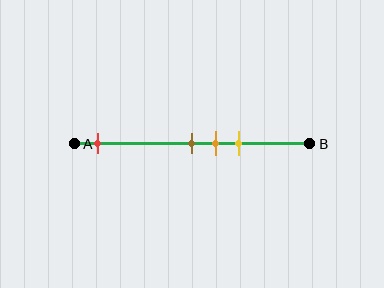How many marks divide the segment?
There are 4 marks dividing the segment.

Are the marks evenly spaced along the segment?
No, the marks are not evenly spaced.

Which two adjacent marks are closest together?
The brown and orange marks are the closest adjacent pair.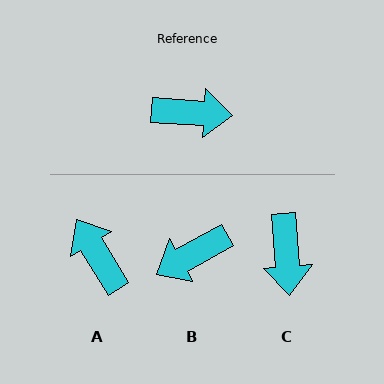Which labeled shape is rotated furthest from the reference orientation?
B, about 148 degrees away.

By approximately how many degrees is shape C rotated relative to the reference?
Approximately 82 degrees clockwise.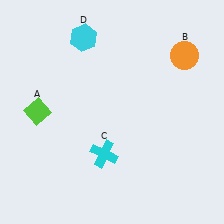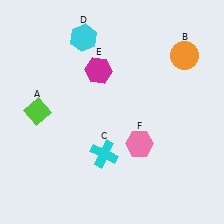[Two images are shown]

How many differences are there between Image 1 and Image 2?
There are 2 differences between the two images.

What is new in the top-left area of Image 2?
A magenta hexagon (E) was added in the top-left area of Image 2.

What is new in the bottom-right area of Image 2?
A pink hexagon (F) was added in the bottom-right area of Image 2.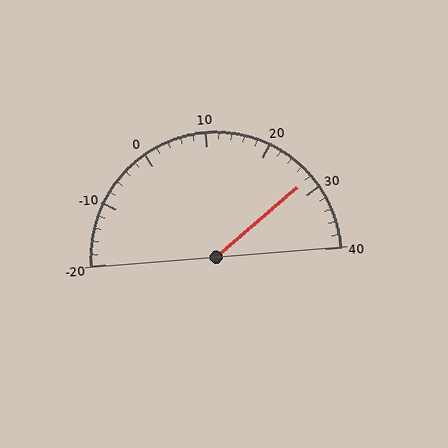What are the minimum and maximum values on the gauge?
The gauge ranges from -20 to 40.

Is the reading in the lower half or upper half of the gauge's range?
The reading is in the upper half of the range (-20 to 40).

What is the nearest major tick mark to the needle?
The nearest major tick mark is 30.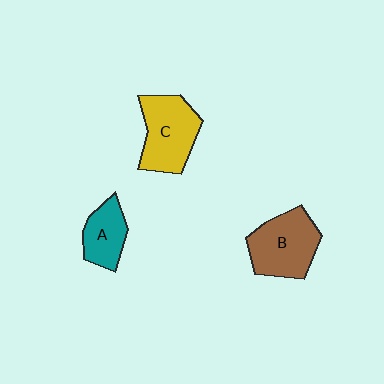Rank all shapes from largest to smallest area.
From largest to smallest: C (yellow), B (brown), A (teal).